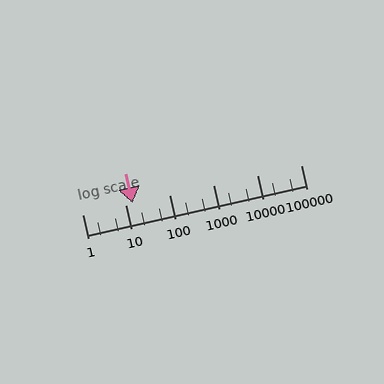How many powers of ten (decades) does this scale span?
The scale spans 5 decades, from 1 to 100000.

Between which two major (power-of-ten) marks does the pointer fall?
The pointer is between 10 and 100.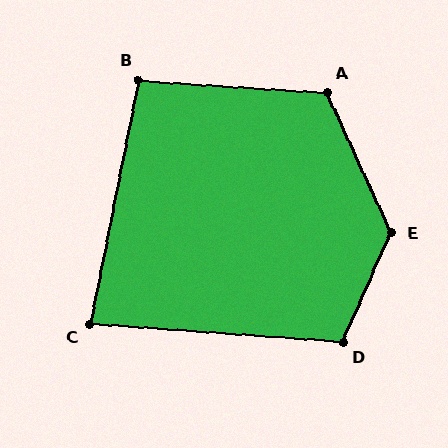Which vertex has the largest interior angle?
E, at approximately 132 degrees.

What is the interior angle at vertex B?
Approximately 97 degrees (obtuse).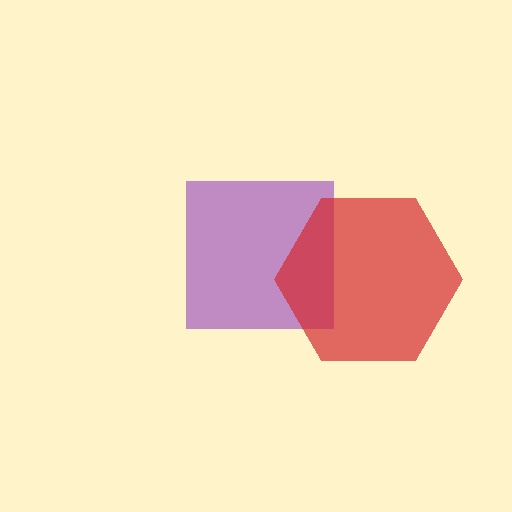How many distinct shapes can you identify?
There are 2 distinct shapes: a purple square, a red hexagon.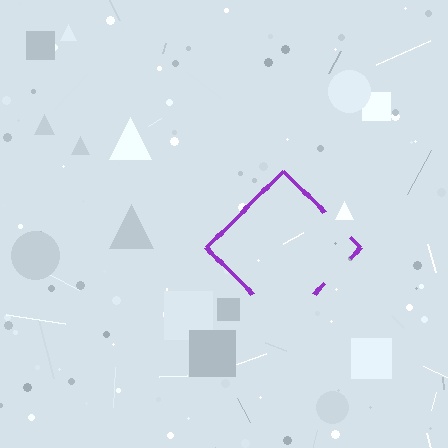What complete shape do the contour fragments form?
The contour fragments form a diamond.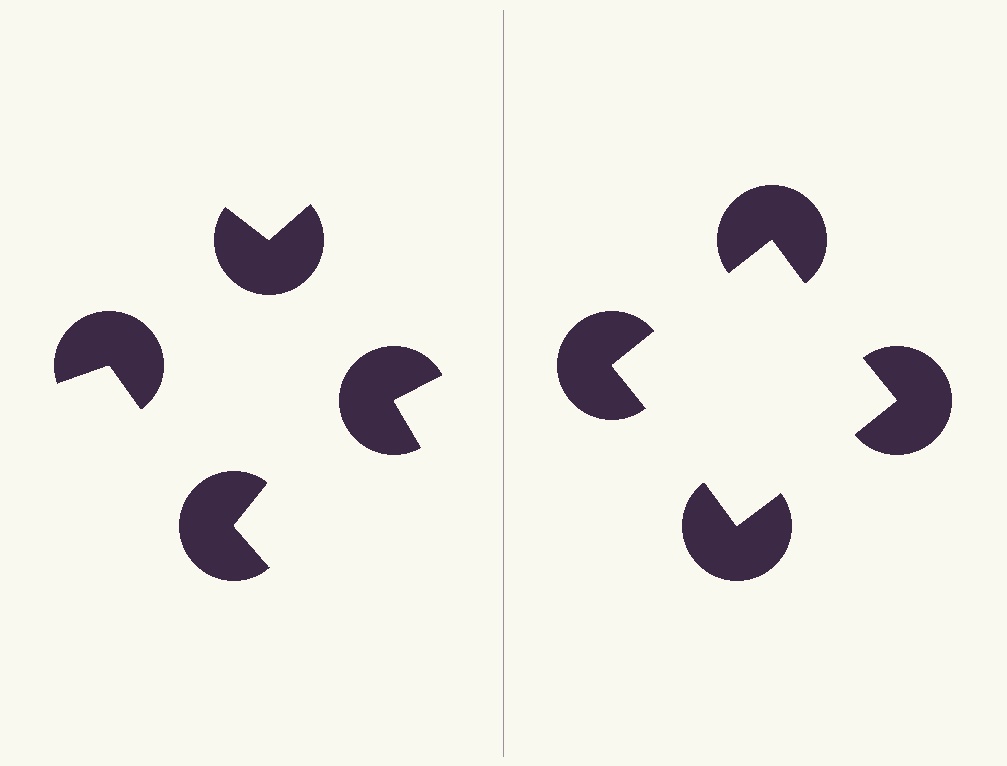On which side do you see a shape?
An illusory square appears on the right side. On the left side the wedge cuts are rotated, so no coherent shape forms.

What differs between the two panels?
The pac-man discs are positioned identically on both sides; only the wedge orientations differ. On the right they align to a square; on the left they are misaligned.